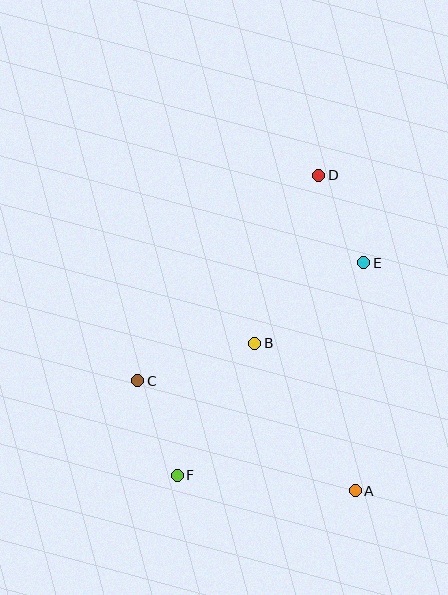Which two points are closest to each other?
Points D and E are closest to each other.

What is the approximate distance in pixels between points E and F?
The distance between E and F is approximately 283 pixels.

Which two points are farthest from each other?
Points D and F are farthest from each other.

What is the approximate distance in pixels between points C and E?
The distance between C and E is approximately 255 pixels.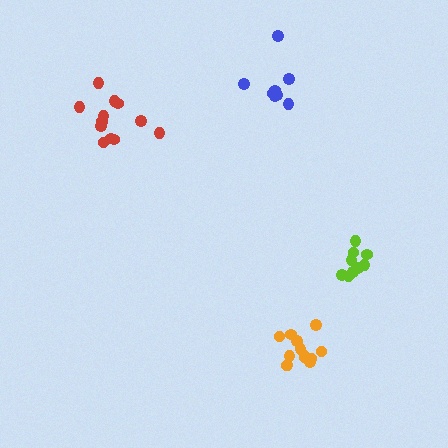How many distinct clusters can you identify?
There are 4 distinct clusters.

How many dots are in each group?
Group 1: 12 dots, Group 2: 13 dots, Group 3: 8 dots, Group 4: 9 dots (42 total).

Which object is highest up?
The blue cluster is topmost.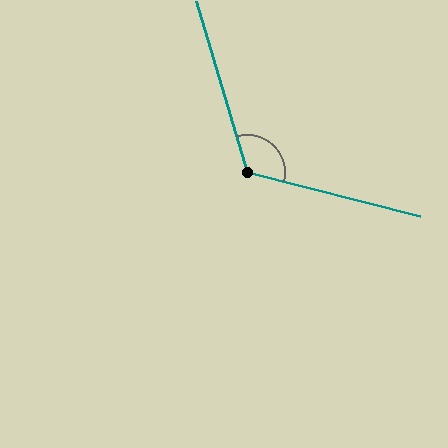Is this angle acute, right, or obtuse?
It is obtuse.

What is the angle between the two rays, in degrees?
Approximately 121 degrees.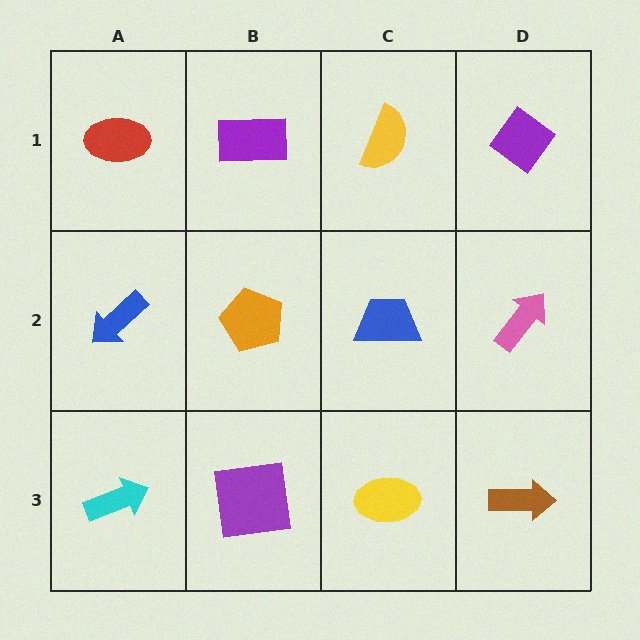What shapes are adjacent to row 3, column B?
An orange pentagon (row 2, column B), a cyan arrow (row 3, column A), a yellow ellipse (row 3, column C).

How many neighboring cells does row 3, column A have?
2.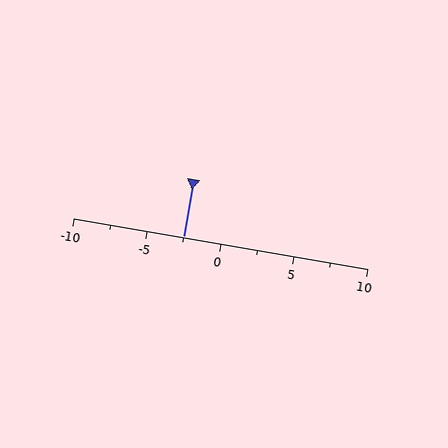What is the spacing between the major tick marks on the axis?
The major ticks are spaced 5 apart.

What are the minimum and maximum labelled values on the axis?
The axis runs from -10 to 10.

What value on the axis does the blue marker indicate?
The marker indicates approximately -2.5.